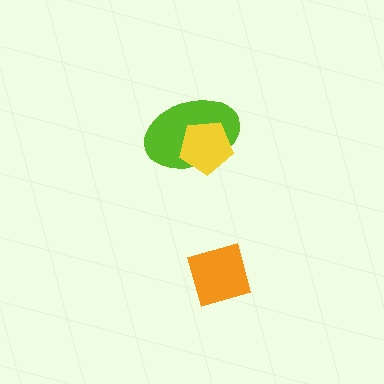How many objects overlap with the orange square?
0 objects overlap with the orange square.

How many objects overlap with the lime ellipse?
1 object overlaps with the lime ellipse.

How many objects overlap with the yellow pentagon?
1 object overlaps with the yellow pentagon.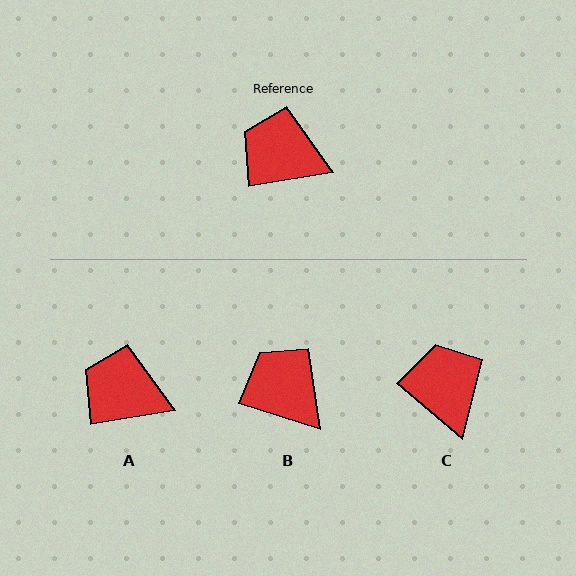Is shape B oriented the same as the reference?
No, it is off by about 27 degrees.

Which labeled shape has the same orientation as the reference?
A.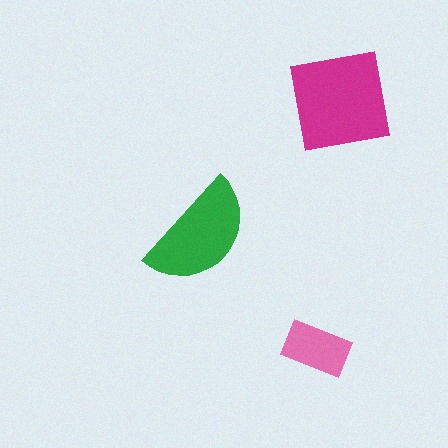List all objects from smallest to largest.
The pink rectangle, the green semicircle, the magenta square.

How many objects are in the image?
There are 3 objects in the image.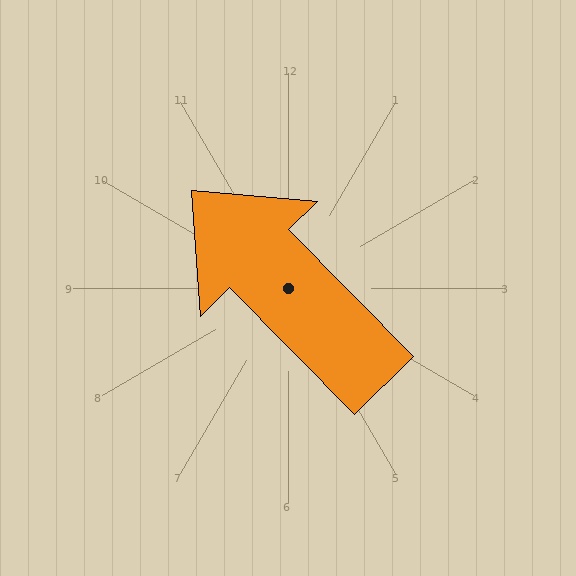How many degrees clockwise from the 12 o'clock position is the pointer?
Approximately 315 degrees.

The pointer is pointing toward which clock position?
Roughly 11 o'clock.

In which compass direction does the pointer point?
Northwest.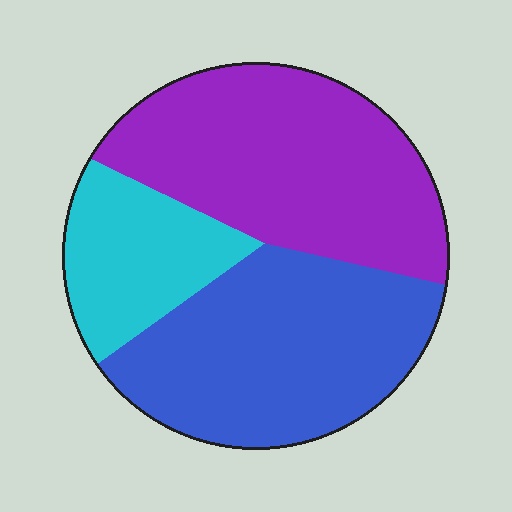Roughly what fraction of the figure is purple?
Purple covers roughly 40% of the figure.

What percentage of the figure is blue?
Blue covers 40% of the figure.